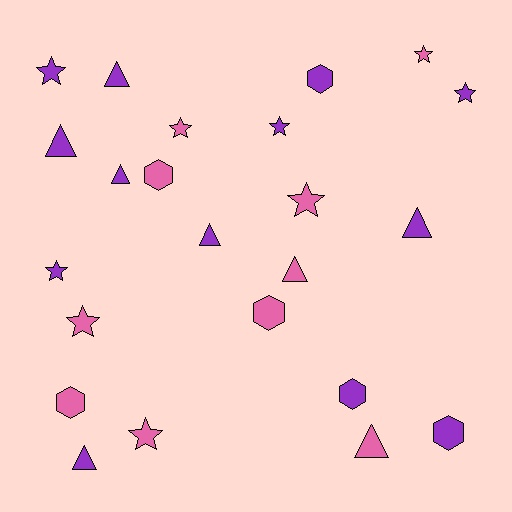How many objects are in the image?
There are 23 objects.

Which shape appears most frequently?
Star, with 9 objects.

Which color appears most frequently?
Purple, with 13 objects.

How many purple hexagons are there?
There are 3 purple hexagons.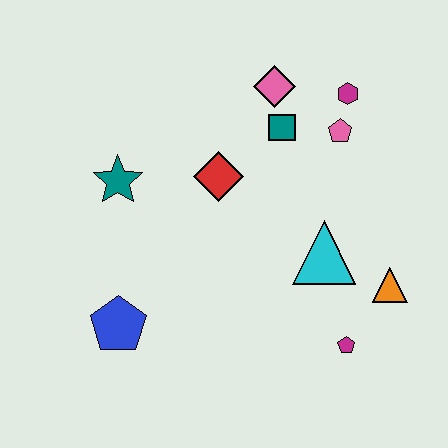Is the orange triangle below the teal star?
Yes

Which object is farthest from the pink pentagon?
The blue pentagon is farthest from the pink pentagon.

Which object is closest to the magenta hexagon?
The pink pentagon is closest to the magenta hexagon.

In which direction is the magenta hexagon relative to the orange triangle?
The magenta hexagon is above the orange triangle.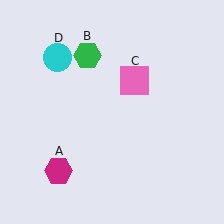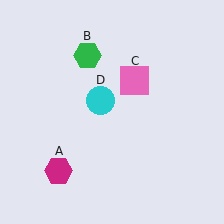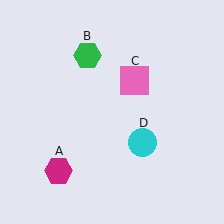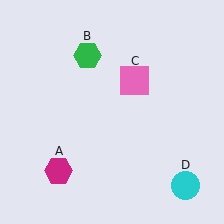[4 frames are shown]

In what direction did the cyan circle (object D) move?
The cyan circle (object D) moved down and to the right.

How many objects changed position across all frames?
1 object changed position: cyan circle (object D).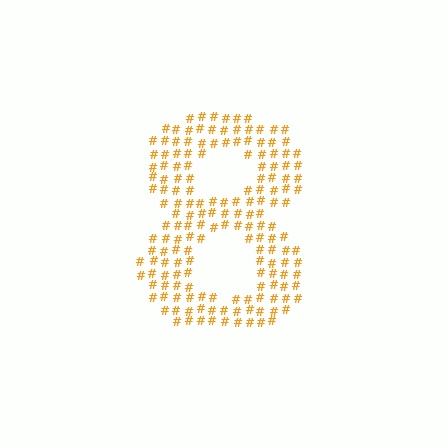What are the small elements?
The small elements are hash symbols.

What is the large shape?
The large shape is the digit 8.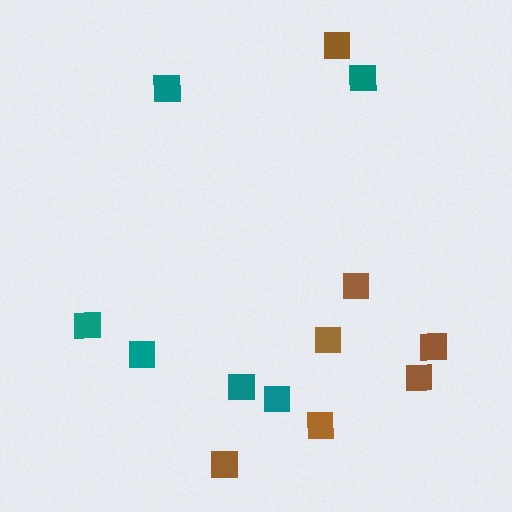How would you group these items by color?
There are 2 groups: one group of teal squares (6) and one group of brown squares (7).